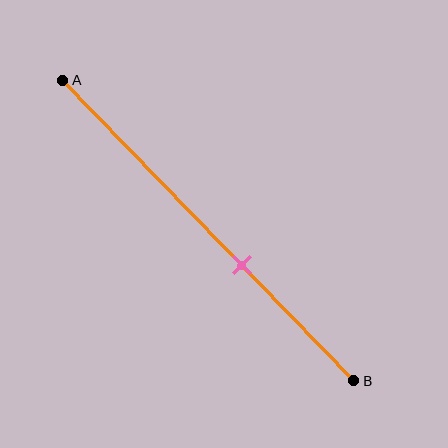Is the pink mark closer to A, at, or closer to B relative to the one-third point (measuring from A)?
The pink mark is closer to point B than the one-third point of segment AB.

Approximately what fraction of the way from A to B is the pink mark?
The pink mark is approximately 60% of the way from A to B.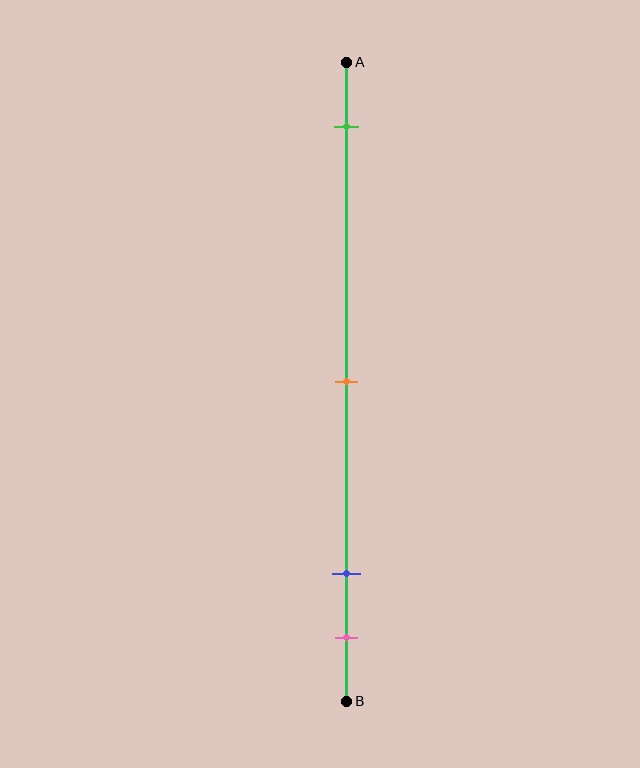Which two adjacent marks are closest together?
The blue and pink marks are the closest adjacent pair.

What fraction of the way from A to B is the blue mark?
The blue mark is approximately 80% (0.8) of the way from A to B.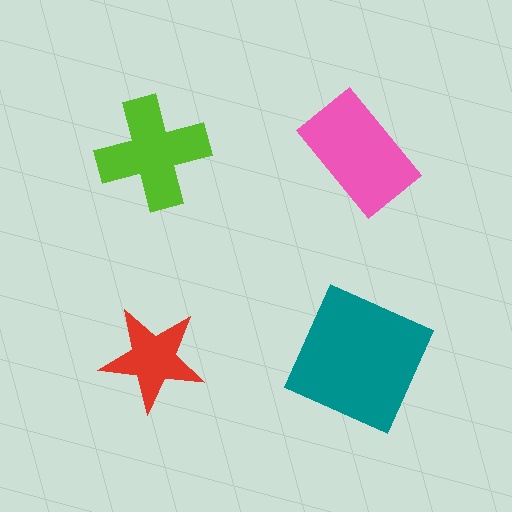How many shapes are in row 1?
2 shapes.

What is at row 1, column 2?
A pink rectangle.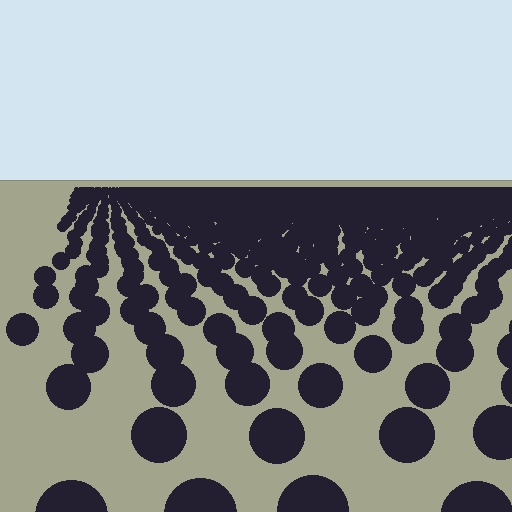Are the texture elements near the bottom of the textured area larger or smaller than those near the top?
Larger. Near the bottom, elements are closer to the viewer and appear at a bigger on-screen size.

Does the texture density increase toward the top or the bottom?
Density increases toward the top.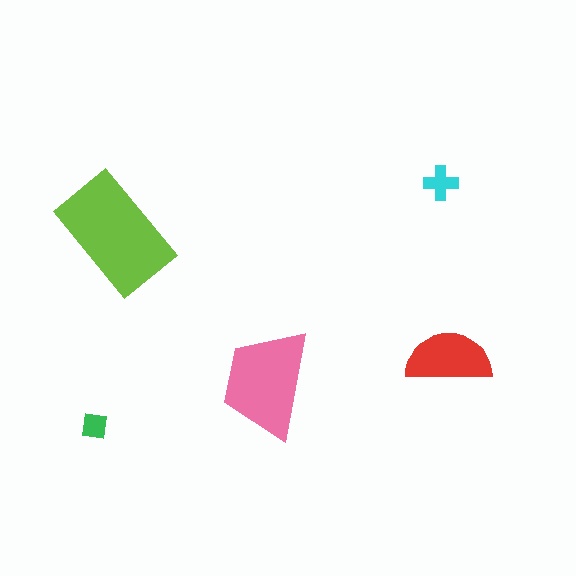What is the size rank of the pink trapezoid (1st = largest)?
2nd.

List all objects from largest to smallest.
The lime rectangle, the pink trapezoid, the red semicircle, the cyan cross, the green square.